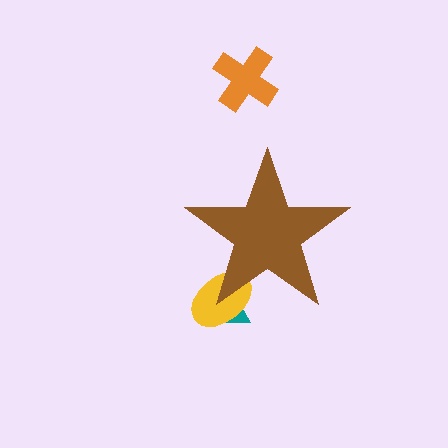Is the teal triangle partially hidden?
Yes, the teal triangle is partially hidden behind the brown star.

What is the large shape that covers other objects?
A brown star.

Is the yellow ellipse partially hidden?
Yes, the yellow ellipse is partially hidden behind the brown star.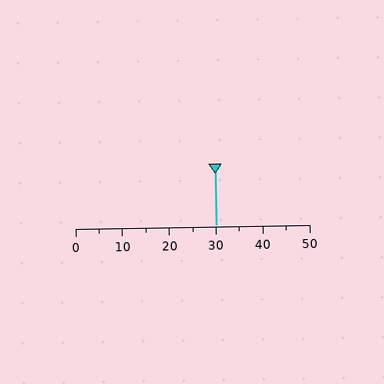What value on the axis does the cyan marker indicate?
The marker indicates approximately 30.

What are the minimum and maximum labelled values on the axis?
The axis runs from 0 to 50.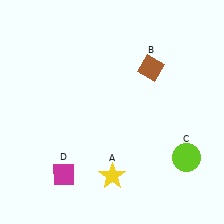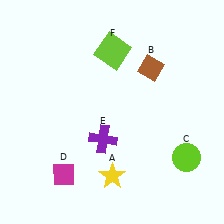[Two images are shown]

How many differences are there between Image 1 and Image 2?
There are 2 differences between the two images.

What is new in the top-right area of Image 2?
A lime square (F) was added in the top-right area of Image 2.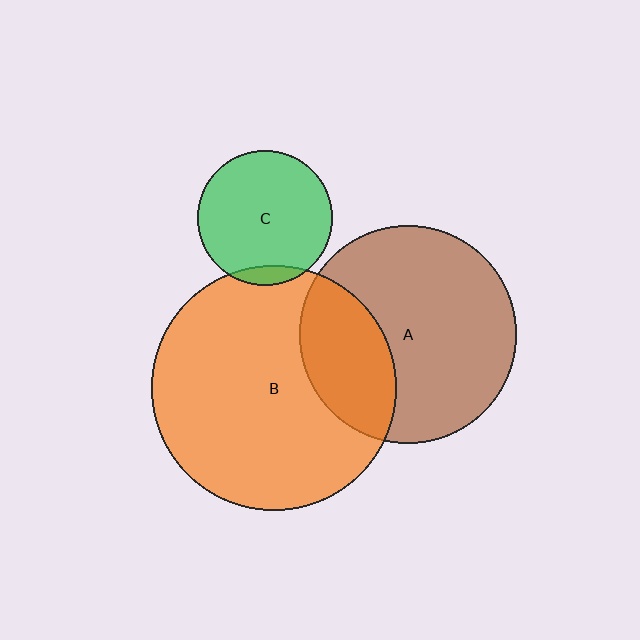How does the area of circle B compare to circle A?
Approximately 1.3 times.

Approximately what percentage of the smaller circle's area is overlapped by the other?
Approximately 30%.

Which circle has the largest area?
Circle B (orange).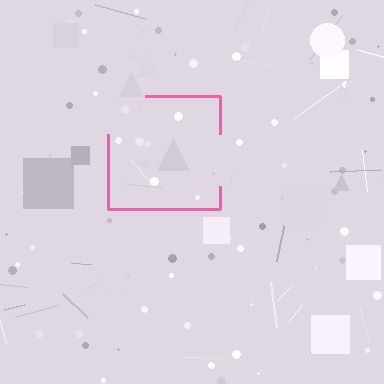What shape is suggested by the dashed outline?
The dashed outline suggests a square.